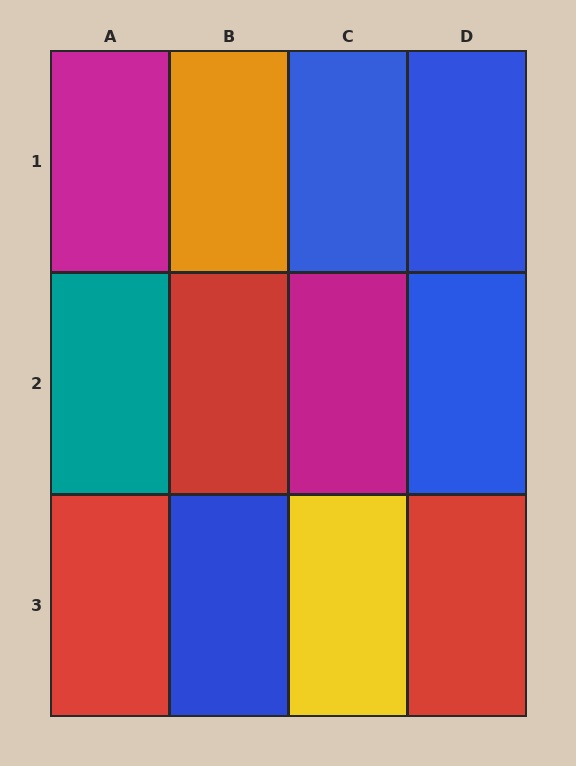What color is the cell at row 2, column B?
Red.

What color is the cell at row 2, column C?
Magenta.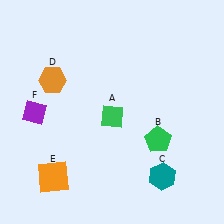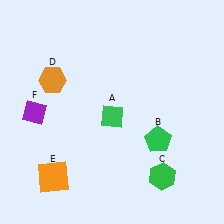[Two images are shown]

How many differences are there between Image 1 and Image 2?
There is 1 difference between the two images.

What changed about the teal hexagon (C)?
In Image 1, C is teal. In Image 2, it changed to green.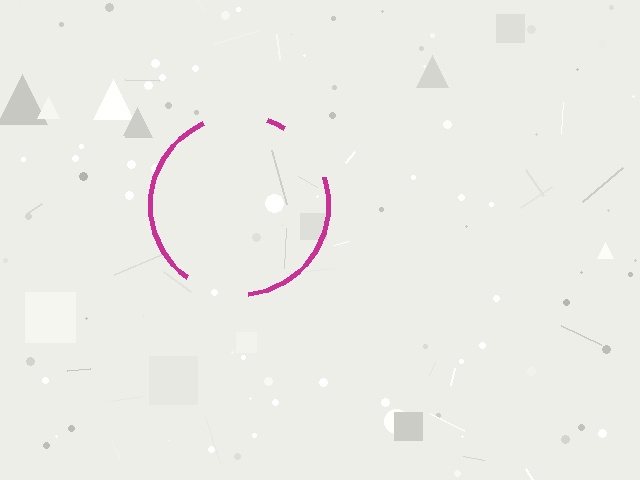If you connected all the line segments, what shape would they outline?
They would outline a circle.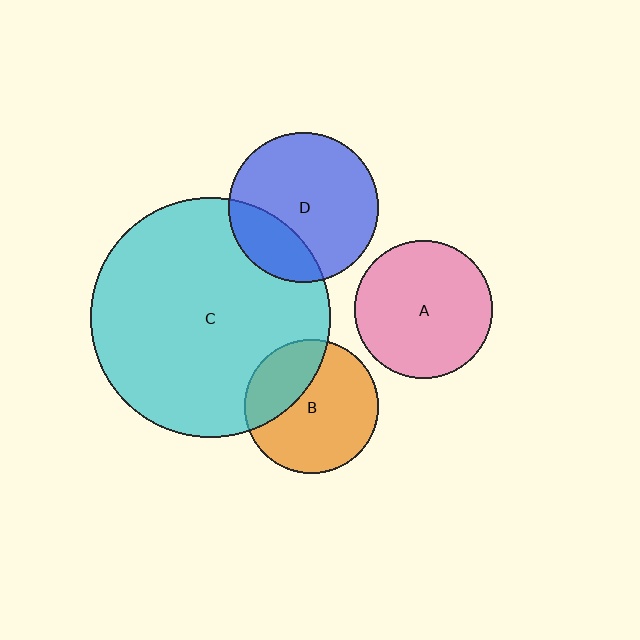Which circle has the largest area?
Circle C (cyan).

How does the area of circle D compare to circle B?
Approximately 1.3 times.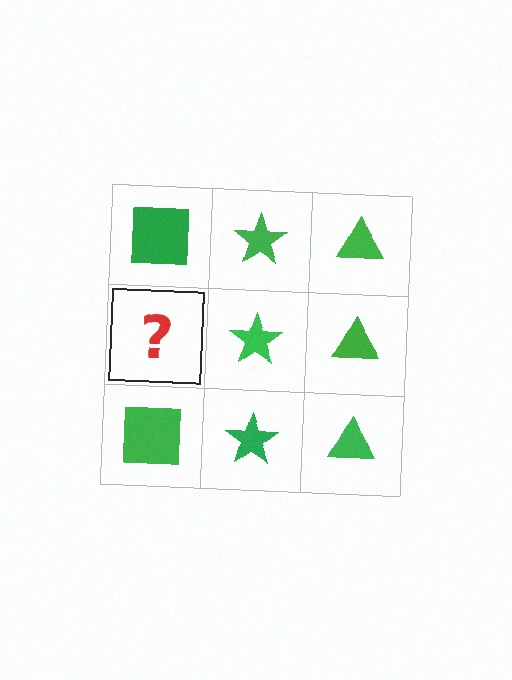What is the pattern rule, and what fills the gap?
The rule is that each column has a consistent shape. The gap should be filled with a green square.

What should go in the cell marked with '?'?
The missing cell should contain a green square.